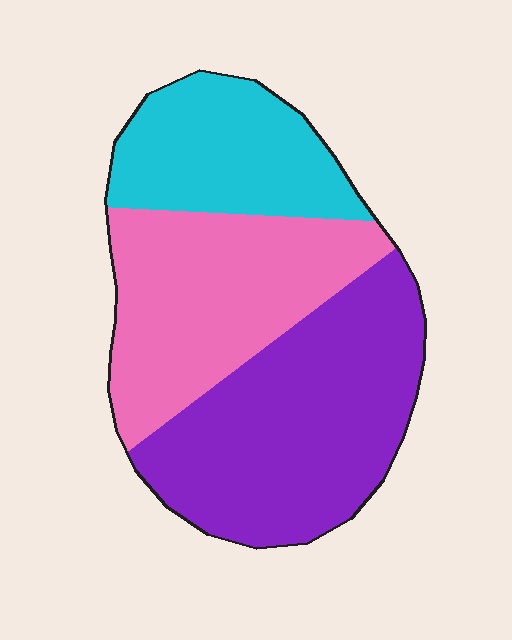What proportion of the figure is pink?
Pink covers 34% of the figure.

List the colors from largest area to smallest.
From largest to smallest: purple, pink, cyan.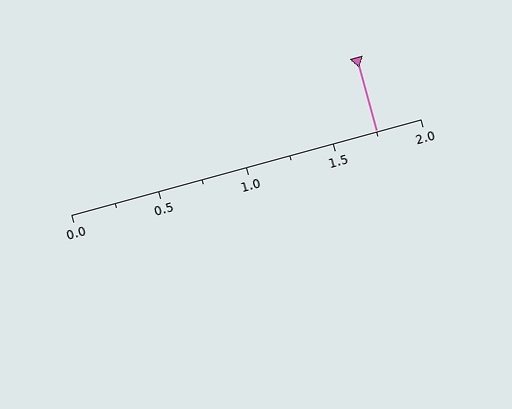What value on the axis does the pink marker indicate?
The marker indicates approximately 1.75.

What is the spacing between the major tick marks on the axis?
The major ticks are spaced 0.5 apart.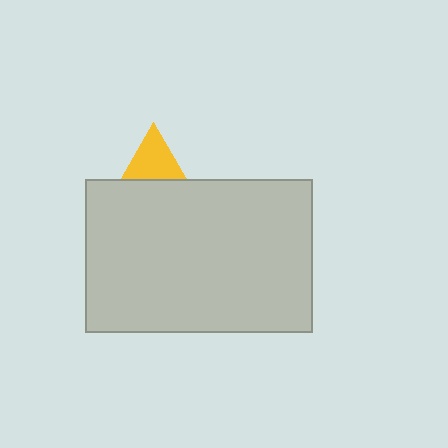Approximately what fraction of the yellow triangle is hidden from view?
Roughly 66% of the yellow triangle is hidden behind the light gray rectangle.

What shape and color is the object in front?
The object in front is a light gray rectangle.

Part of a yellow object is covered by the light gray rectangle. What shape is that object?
It is a triangle.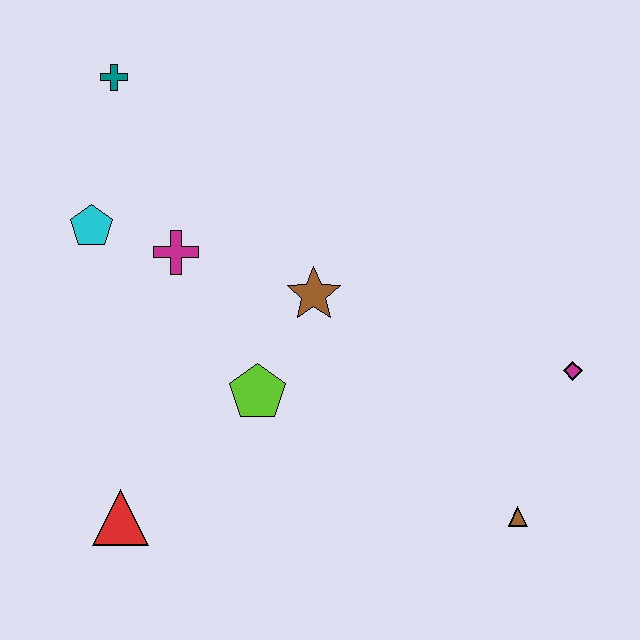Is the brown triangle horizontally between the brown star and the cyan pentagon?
No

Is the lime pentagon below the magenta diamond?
Yes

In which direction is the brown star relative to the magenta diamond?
The brown star is to the left of the magenta diamond.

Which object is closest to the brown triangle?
The magenta diamond is closest to the brown triangle.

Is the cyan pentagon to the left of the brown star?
Yes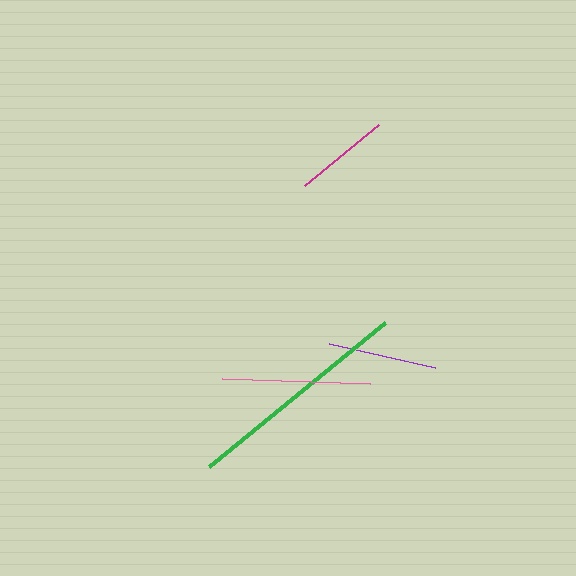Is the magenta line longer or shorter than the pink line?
The pink line is longer than the magenta line.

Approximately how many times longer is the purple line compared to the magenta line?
The purple line is approximately 1.1 times the length of the magenta line.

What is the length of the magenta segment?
The magenta segment is approximately 96 pixels long.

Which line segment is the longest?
The green line is the longest at approximately 227 pixels.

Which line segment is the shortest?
The magenta line is the shortest at approximately 96 pixels.